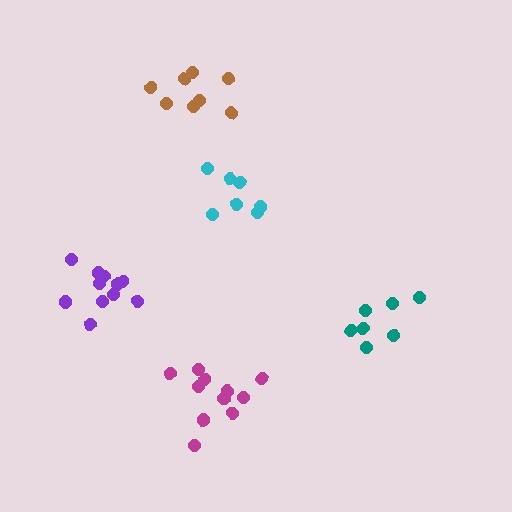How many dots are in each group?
Group 1: 11 dots, Group 2: 7 dots, Group 3: 11 dots, Group 4: 8 dots, Group 5: 7 dots (44 total).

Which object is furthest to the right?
The teal cluster is rightmost.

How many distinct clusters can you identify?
There are 5 distinct clusters.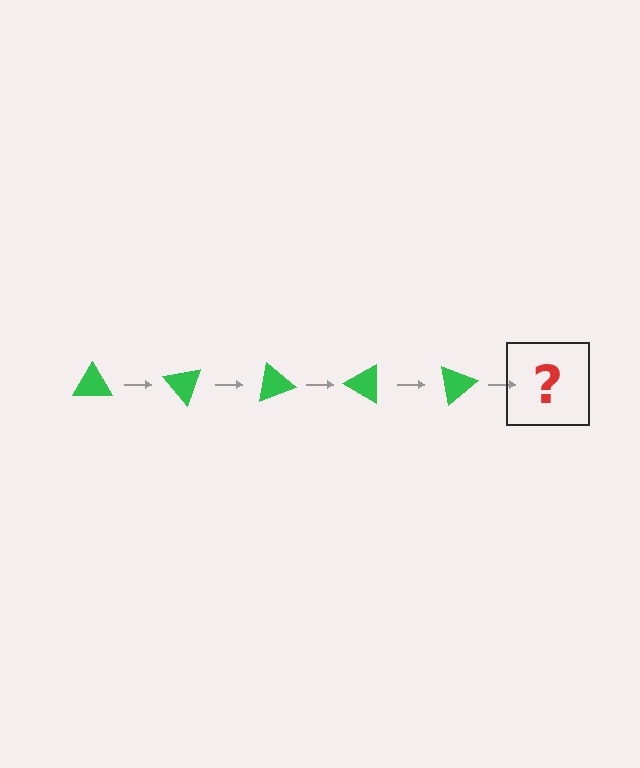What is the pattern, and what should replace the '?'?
The pattern is that the triangle rotates 50 degrees each step. The '?' should be a green triangle rotated 250 degrees.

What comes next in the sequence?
The next element should be a green triangle rotated 250 degrees.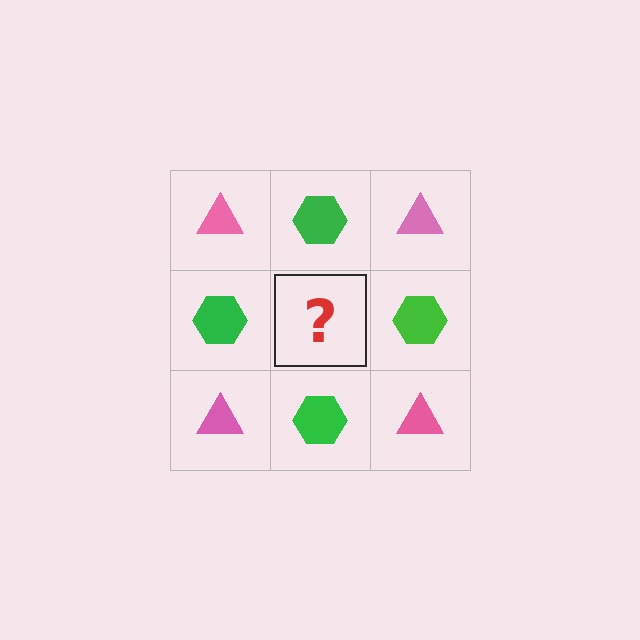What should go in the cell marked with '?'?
The missing cell should contain a pink triangle.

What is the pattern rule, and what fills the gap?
The rule is that it alternates pink triangle and green hexagon in a checkerboard pattern. The gap should be filled with a pink triangle.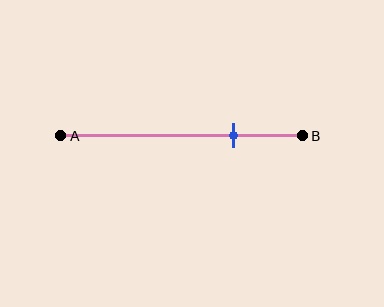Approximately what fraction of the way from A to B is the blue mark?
The blue mark is approximately 70% of the way from A to B.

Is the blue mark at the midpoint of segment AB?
No, the mark is at about 70% from A, not at the 50% midpoint.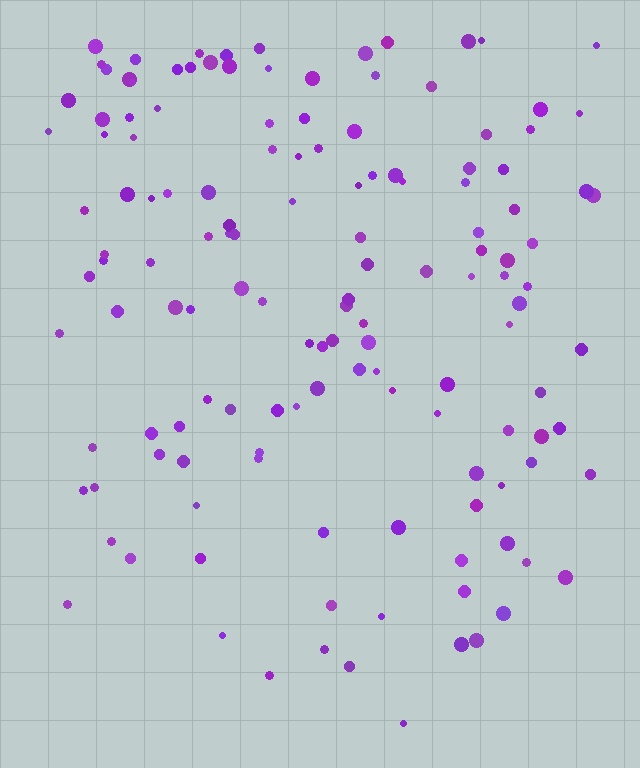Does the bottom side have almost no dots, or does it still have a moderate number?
Still a moderate number, just noticeably fewer than the top.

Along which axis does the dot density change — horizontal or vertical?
Vertical.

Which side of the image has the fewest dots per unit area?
The bottom.